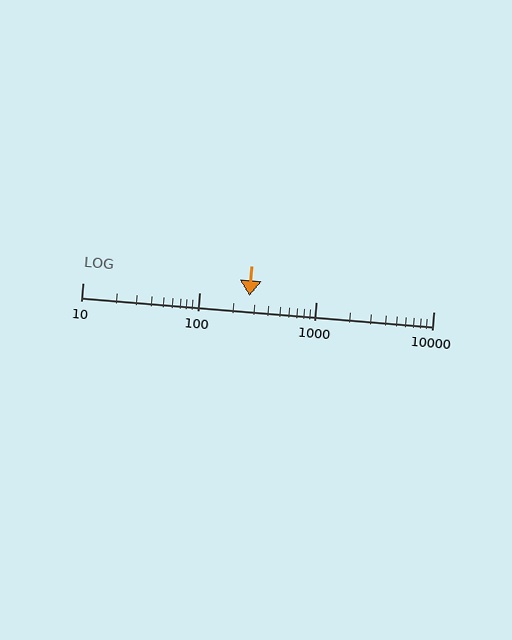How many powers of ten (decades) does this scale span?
The scale spans 3 decades, from 10 to 10000.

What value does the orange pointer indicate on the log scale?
The pointer indicates approximately 270.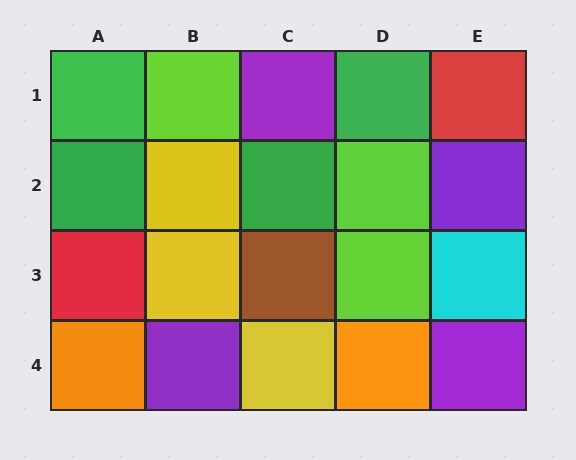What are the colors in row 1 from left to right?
Green, lime, purple, green, red.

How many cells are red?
2 cells are red.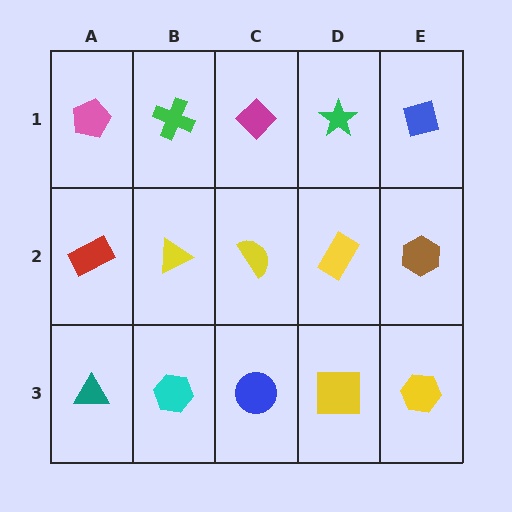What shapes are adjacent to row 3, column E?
A brown hexagon (row 2, column E), a yellow square (row 3, column D).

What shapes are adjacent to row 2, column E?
A blue square (row 1, column E), a yellow hexagon (row 3, column E), a yellow rectangle (row 2, column D).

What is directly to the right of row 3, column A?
A cyan hexagon.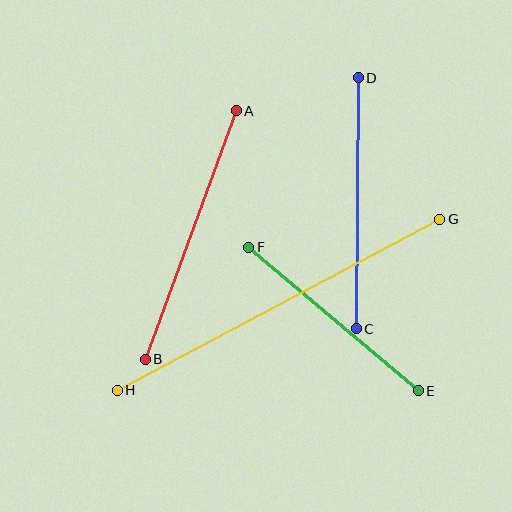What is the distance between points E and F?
The distance is approximately 222 pixels.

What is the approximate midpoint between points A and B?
The midpoint is at approximately (191, 235) pixels.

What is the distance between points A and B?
The distance is approximately 265 pixels.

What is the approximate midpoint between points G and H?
The midpoint is at approximately (279, 305) pixels.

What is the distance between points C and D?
The distance is approximately 251 pixels.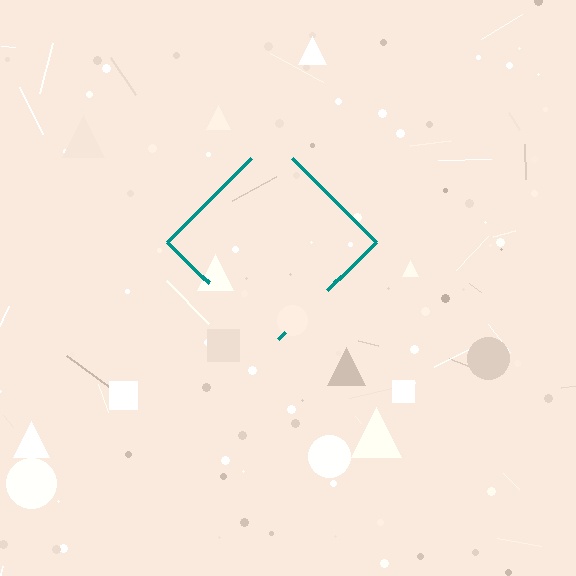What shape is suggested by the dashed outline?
The dashed outline suggests a diamond.